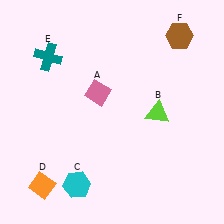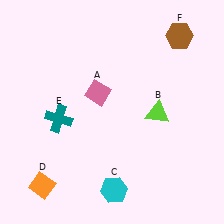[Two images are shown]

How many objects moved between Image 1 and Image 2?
2 objects moved between the two images.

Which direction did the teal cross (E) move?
The teal cross (E) moved down.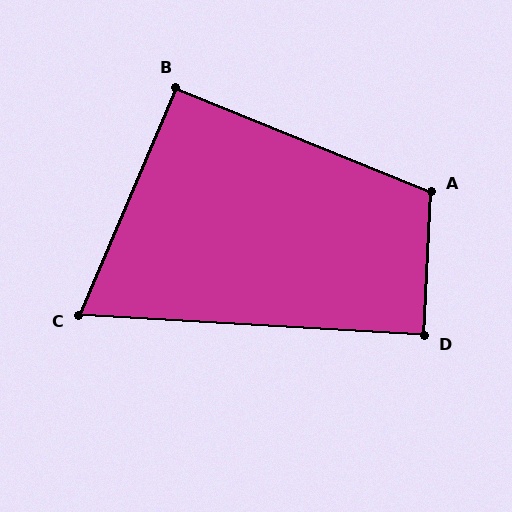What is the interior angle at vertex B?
Approximately 91 degrees (approximately right).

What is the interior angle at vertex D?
Approximately 89 degrees (approximately right).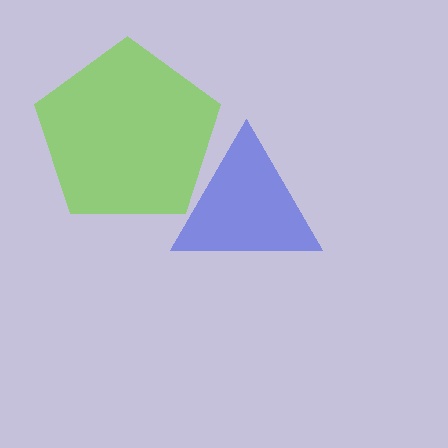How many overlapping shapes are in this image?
There are 2 overlapping shapes in the image.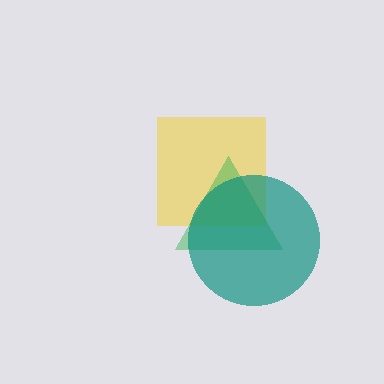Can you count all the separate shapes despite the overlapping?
Yes, there are 3 separate shapes.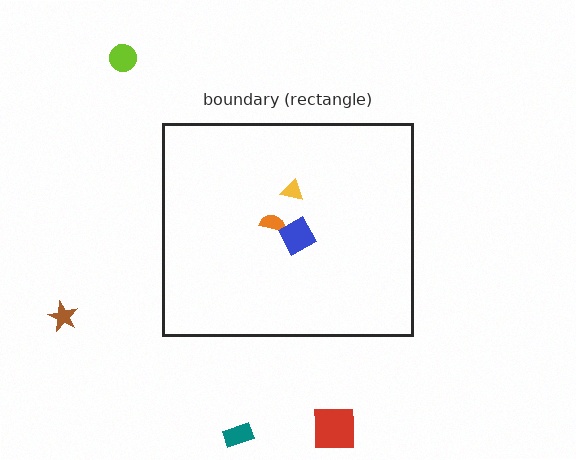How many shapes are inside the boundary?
3 inside, 4 outside.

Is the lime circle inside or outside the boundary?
Outside.